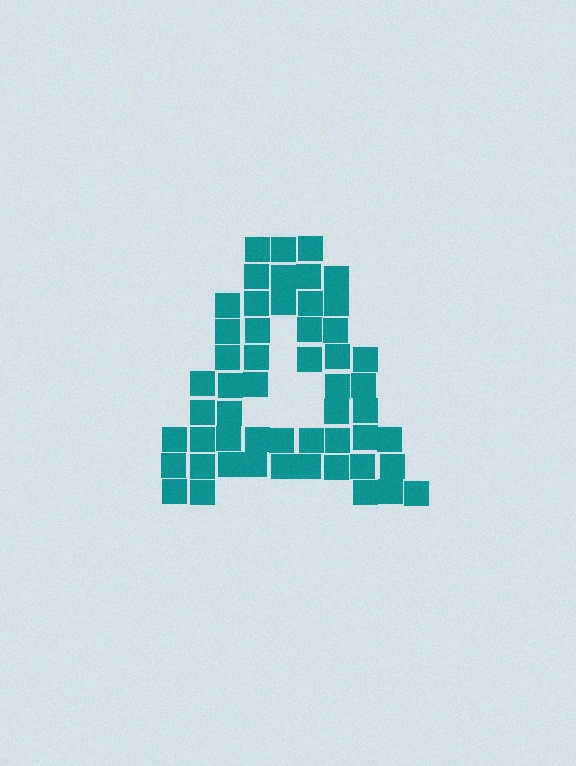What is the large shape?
The large shape is the letter A.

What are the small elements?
The small elements are squares.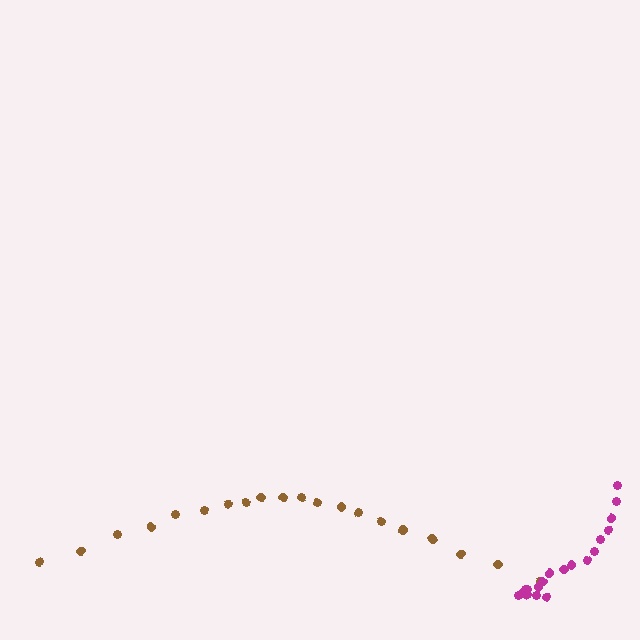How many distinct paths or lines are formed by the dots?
There are 2 distinct paths.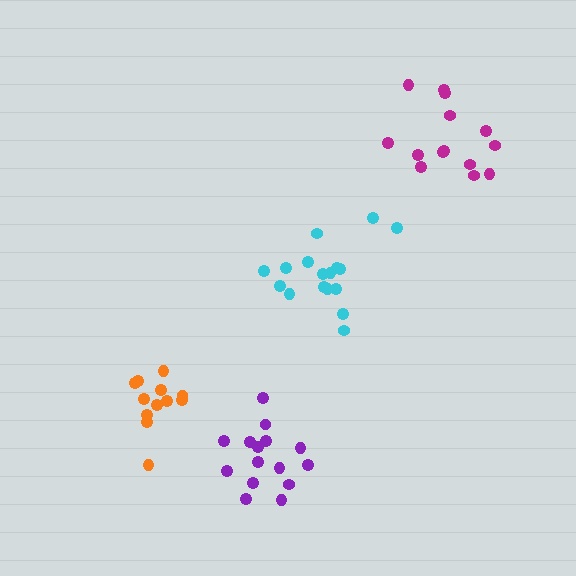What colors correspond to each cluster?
The clusters are colored: orange, magenta, purple, cyan.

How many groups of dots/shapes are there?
There are 4 groups.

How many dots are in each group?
Group 1: 12 dots, Group 2: 14 dots, Group 3: 15 dots, Group 4: 17 dots (58 total).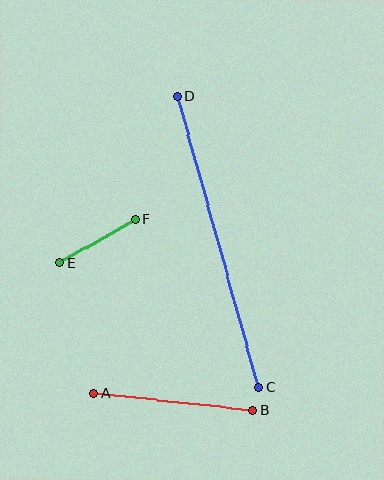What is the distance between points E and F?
The distance is approximately 87 pixels.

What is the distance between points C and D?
The distance is approximately 303 pixels.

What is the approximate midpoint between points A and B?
The midpoint is at approximately (173, 402) pixels.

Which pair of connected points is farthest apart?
Points C and D are farthest apart.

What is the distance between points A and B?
The distance is approximately 160 pixels.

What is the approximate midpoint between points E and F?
The midpoint is at approximately (98, 241) pixels.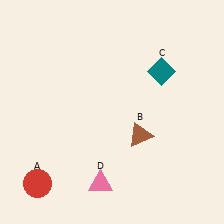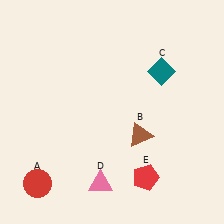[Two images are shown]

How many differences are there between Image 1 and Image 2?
There is 1 difference between the two images.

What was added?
A red pentagon (E) was added in Image 2.